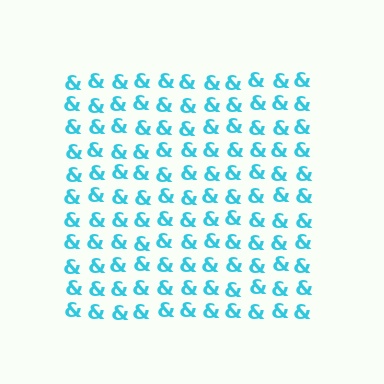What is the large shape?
The large shape is a square.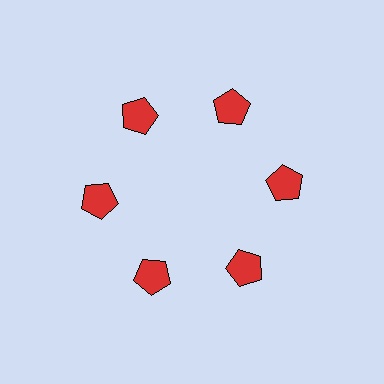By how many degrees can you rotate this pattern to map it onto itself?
The pattern maps onto itself every 60 degrees of rotation.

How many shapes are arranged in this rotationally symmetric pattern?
There are 6 shapes, arranged in 6 groups of 1.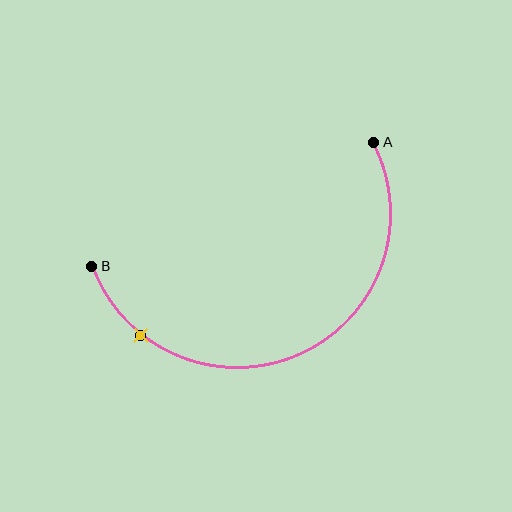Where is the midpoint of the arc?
The arc midpoint is the point on the curve farthest from the straight line joining A and B. It sits below that line.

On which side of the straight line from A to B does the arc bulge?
The arc bulges below the straight line connecting A and B.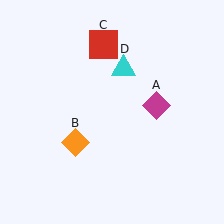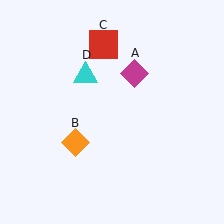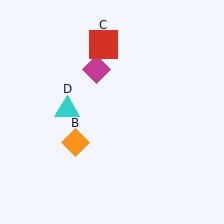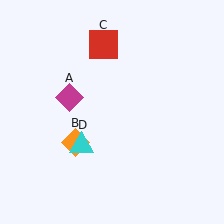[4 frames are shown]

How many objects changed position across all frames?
2 objects changed position: magenta diamond (object A), cyan triangle (object D).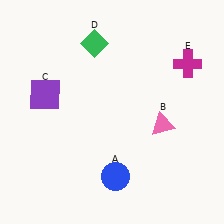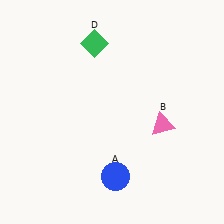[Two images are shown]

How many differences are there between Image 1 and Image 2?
There are 2 differences between the two images.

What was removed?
The purple square (C), the magenta cross (E) were removed in Image 2.